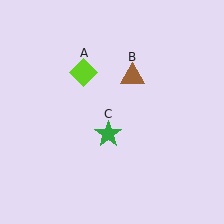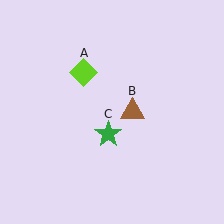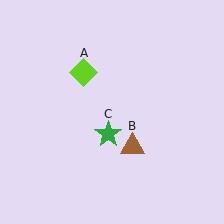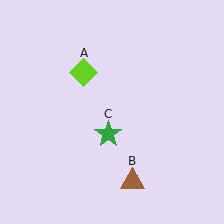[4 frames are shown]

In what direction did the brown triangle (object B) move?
The brown triangle (object B) moved down.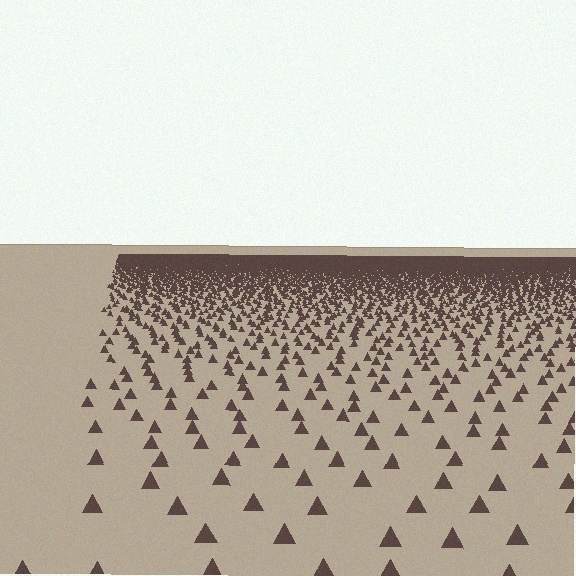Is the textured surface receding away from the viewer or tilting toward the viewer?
The surface is receding away from the viewer. Texture elements get smaller and denser toward the top.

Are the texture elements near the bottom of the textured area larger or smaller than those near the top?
Larger. Near the bottom, elements are closer to the viewer and appear at a bigger on-screen size.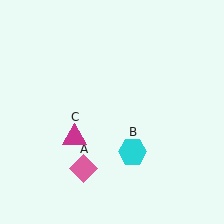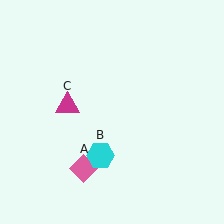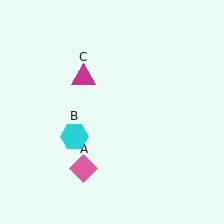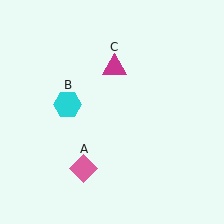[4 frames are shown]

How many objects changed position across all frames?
2 objects changed position: cyan hexagon (object B), magenta triangle (object C).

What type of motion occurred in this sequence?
The cyan hexagon (object B), magenta triangle (object C) rotated clockwise around the center of the scene.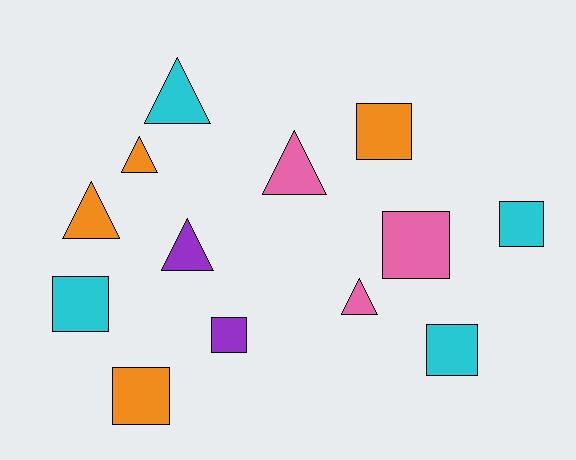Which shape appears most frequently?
Square, with 7 objects.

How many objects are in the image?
There are 13 objects.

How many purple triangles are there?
There is 1 purple triangle.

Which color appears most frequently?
Cyan, with 4 objects.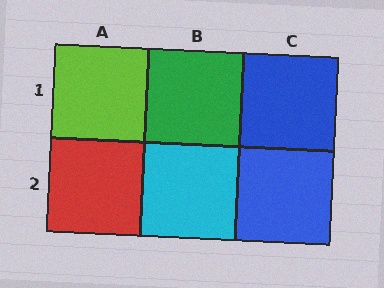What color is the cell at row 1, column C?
Blue.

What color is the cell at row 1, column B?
Green.